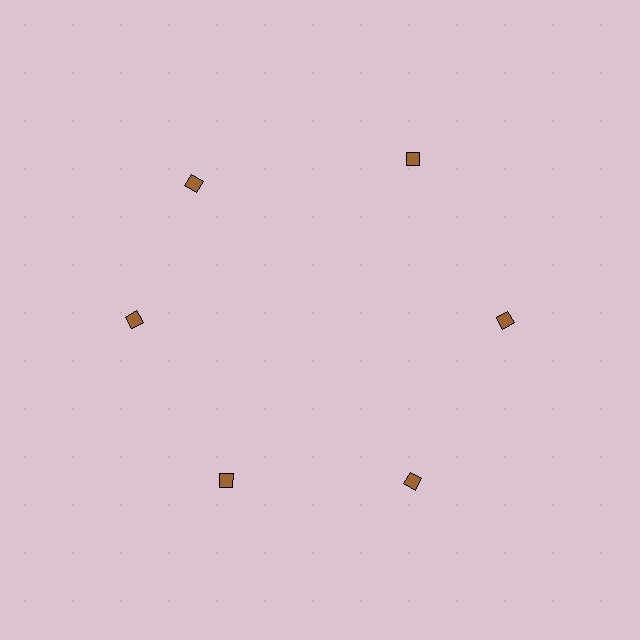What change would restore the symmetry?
The symmetry would be restored by rotating it back into even spacing with its neighbors so that all 6 diamonds sit at equal angles and equal distance from the center.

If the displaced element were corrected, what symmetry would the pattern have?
It would have 6-fold rotational symmetry — the pattern would map onto itself every 60 degrees.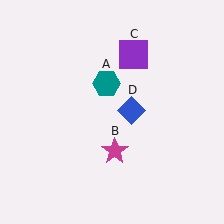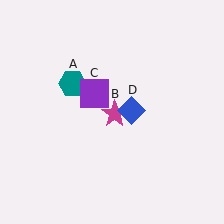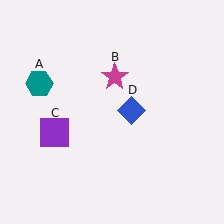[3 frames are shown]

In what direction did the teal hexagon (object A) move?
The teal hexagon (object A) moved left.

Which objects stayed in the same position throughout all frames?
Blue diamond (object D) remained stationary.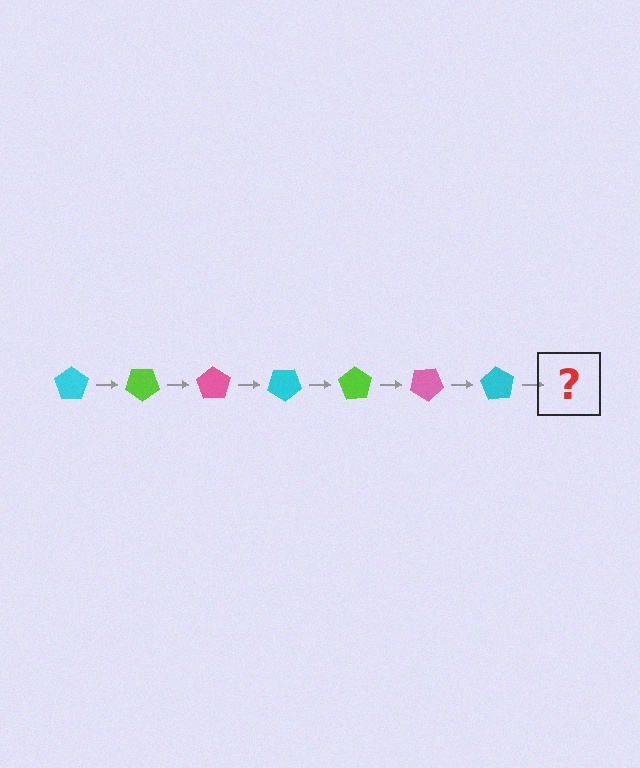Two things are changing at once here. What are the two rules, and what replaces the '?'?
The two rules are that it rotates 35 degrees each step and the color cycles through cyan, lime, and pink. The '?' should be a lime pentagon, rotated 245 degrees from the start.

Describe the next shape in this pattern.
It should be a lime pentagon, rotated 245 degrees from the start.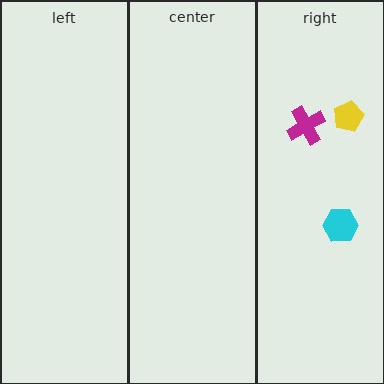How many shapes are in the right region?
3.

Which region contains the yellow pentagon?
The right region.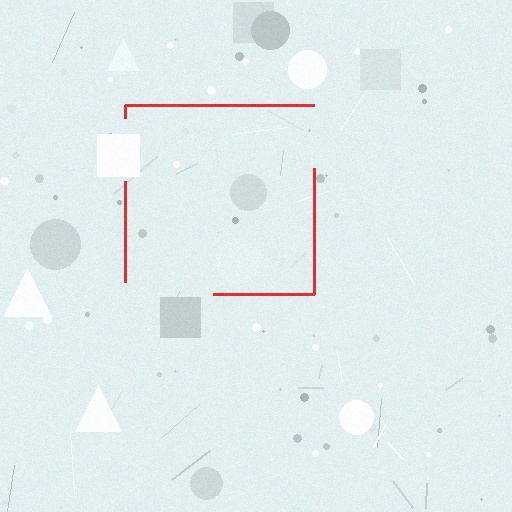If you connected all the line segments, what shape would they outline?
They would outline a square.